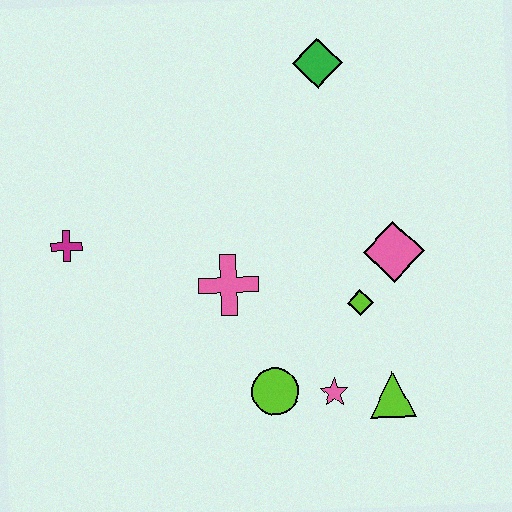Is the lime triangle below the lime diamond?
Yes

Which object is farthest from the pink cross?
The green diamond is farthest from the pink cross.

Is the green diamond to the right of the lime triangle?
No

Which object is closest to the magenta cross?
The pink cross is closest to the magenta cross.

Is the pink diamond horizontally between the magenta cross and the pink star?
No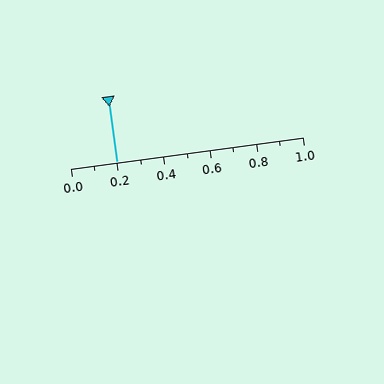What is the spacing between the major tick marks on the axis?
The major ticks are spaced 0.2 apart.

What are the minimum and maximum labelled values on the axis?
The axis runs from 0.0 to 1.0.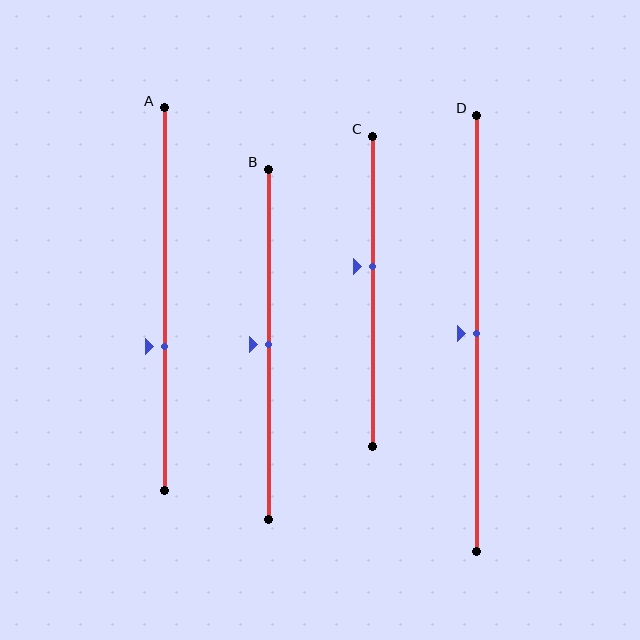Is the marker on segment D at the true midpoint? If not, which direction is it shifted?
Yes, the marker on segment D is at the true midpoint.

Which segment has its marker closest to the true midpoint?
Segment B has its marker closest to the true midpoint.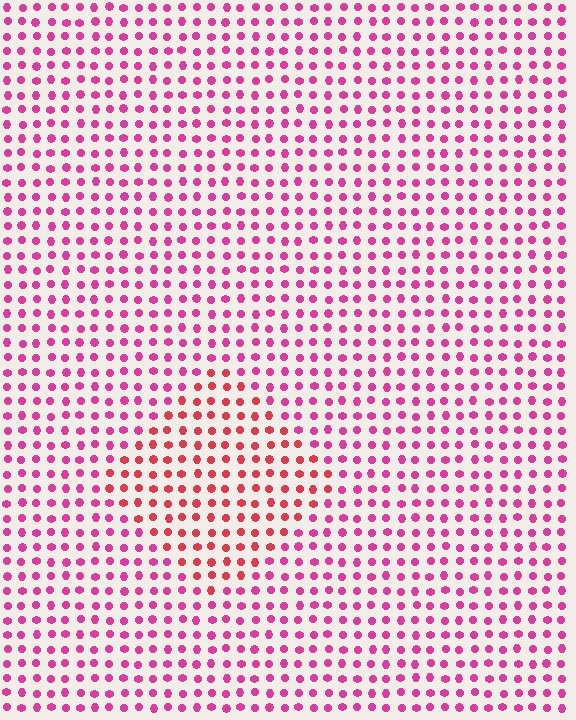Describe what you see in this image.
The image is filled with small magenta elements in a uniform arrangement. A diamond-shaped region is visible where the elements are tinted to a slightly different hue, forming a subtle color boundary.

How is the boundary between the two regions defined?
The boundary is defined purely by a slight shift in hue (about 30 degrees). Spacing, size, and orientation are identical on both sides.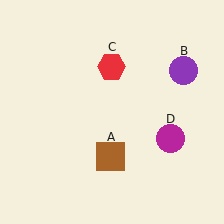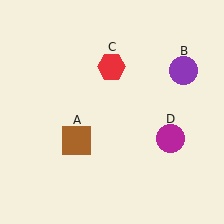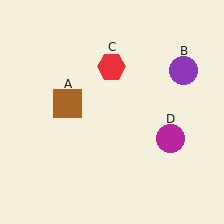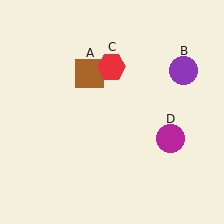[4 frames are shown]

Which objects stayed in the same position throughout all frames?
Purple circle (object B) and red hexagon (object C) and magenta circle (object D) remained stationary.